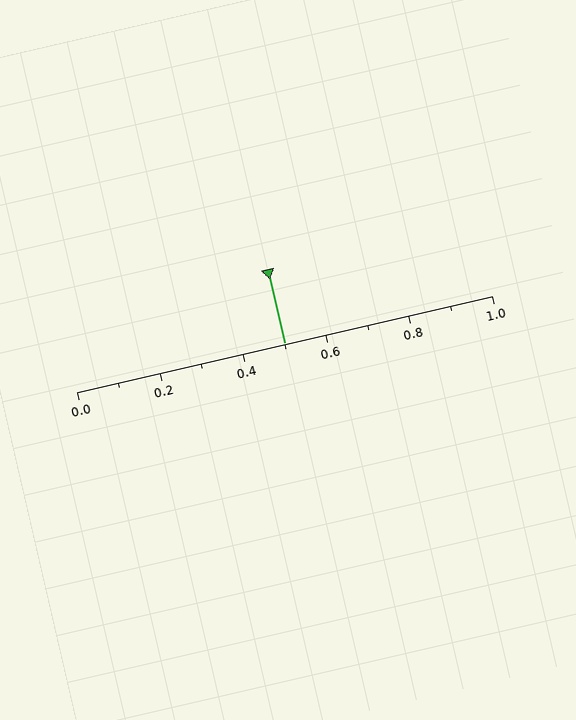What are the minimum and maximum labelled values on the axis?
The axis runs from 0.0 to 1.0.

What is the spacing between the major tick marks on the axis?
The major ticks are spaced 0.2 apart.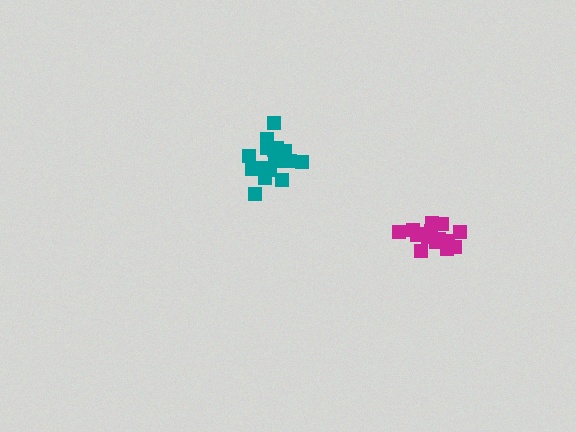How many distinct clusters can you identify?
There are 2 distinct clusters.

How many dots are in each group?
Group 1: 19 dots, Group 2: 15 dots (34 total).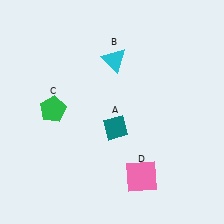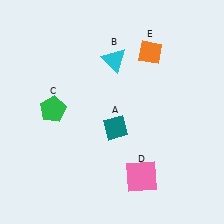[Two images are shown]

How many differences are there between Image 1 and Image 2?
There is 1 difference between the two images.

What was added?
An orange diamond (E) was added in Image 2.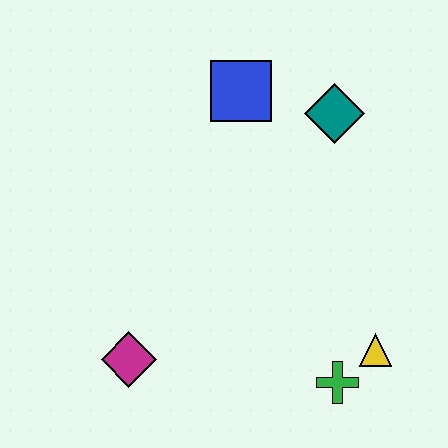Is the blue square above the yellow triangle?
Yes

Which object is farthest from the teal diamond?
The magenta diamond is farthest from the teal diamond.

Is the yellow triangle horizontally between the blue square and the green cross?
No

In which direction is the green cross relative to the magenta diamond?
The green cross is to the right of the magenta diamond.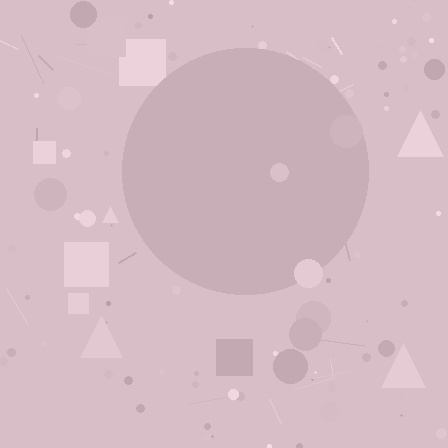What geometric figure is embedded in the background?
A circle is embedded in the background.